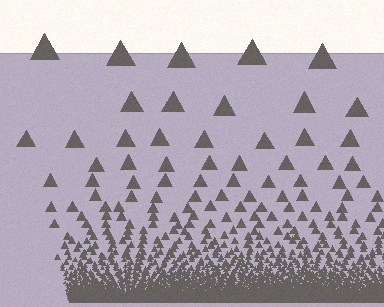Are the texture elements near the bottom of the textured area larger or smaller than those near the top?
Smaller. The gradient is inverted — elements near the bottom are smaller and denser.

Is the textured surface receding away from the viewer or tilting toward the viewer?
The surface appears to tilt toward the viewer. Texture elements get larger and sparser toward the top.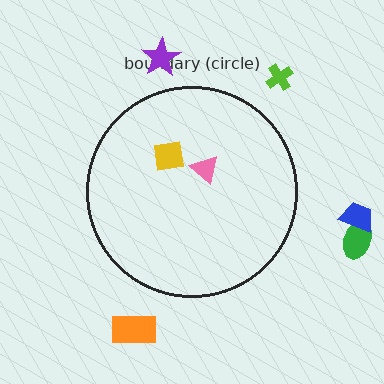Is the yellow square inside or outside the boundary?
Inside.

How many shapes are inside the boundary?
2 inside, 5 outside.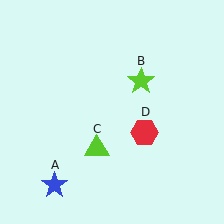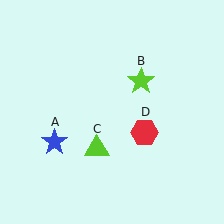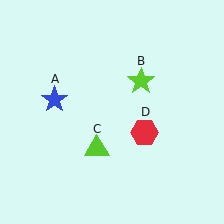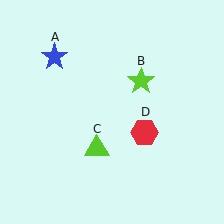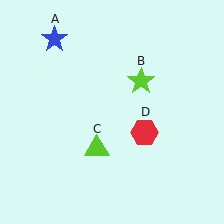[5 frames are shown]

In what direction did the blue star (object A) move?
The blue star (object A) moved up.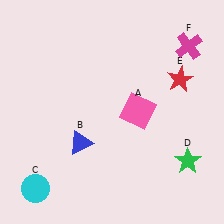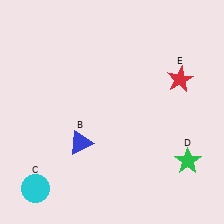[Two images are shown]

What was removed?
The pink square (A), the magenta cross (F) were removed in Image 2.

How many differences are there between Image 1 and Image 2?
There are 2 differences between the two images.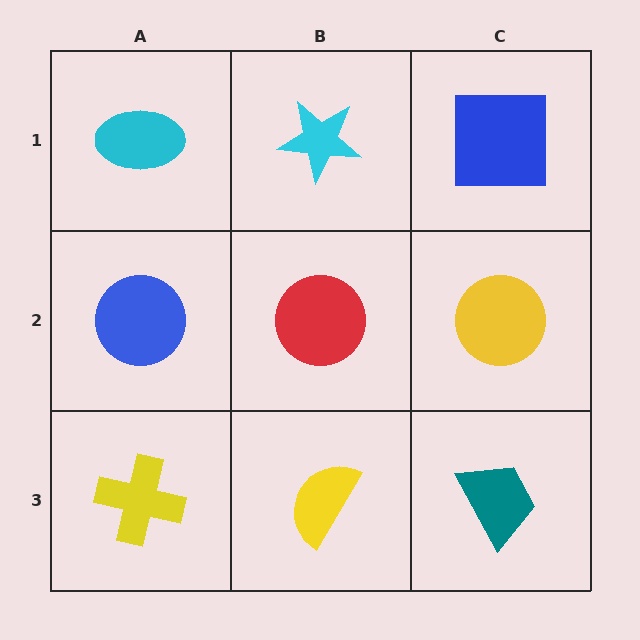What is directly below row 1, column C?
A yellow circle.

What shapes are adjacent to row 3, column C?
A yellow circle (row 2, column C), a yellow semicircle (row 3, column B).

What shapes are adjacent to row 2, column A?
A cyan ellipse (row 1, column A), a yellow cross (row 3, column A), a red circle (row 2, column B).